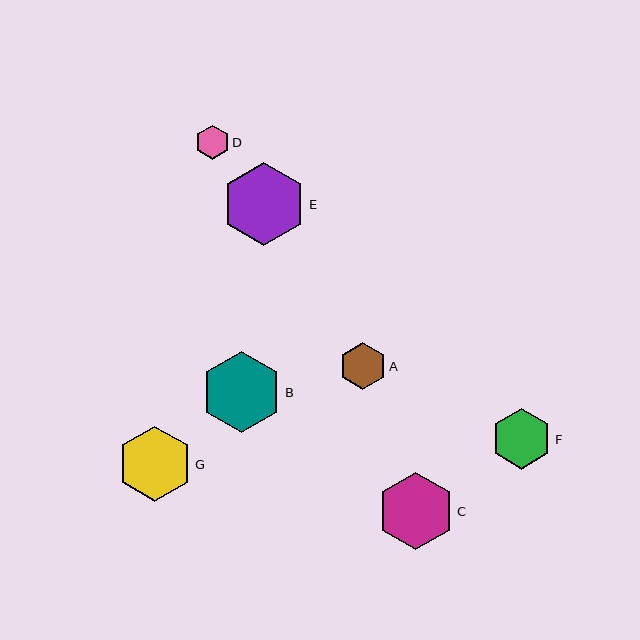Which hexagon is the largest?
Hexagon E is the largest with a size of approximately 83 pixels.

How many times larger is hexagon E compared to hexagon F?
Hexagon E is approximately 1.4 times the size of hexagon F.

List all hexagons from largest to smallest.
From largest to smallest: E, B, C, G, F, A, D.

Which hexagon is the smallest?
Hexagon D is the smallest with a size of approximately 34 pixels.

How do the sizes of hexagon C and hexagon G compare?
Hexagon C and hexagon G are approximately the same size.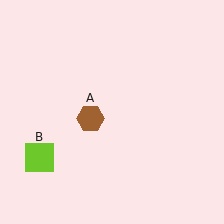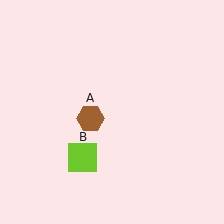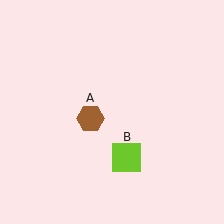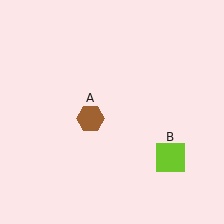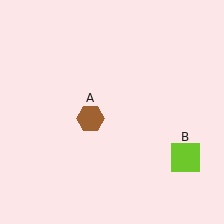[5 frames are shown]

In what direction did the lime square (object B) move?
The lime square (object B) moved right.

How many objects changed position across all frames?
1 object changed position: lime square (object B).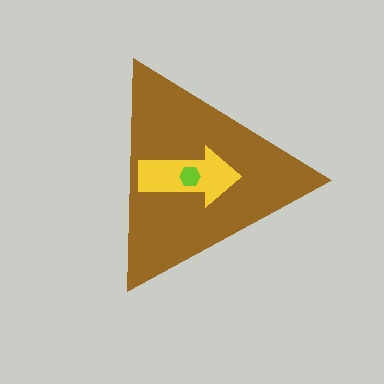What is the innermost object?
The lime hexagon.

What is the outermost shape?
The brown triangle.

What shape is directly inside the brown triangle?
The yellow arrow.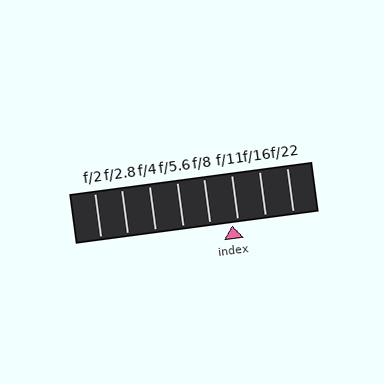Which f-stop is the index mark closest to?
The index mark is closest to f/11.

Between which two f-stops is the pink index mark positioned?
The index mark is between f/8 and f/11.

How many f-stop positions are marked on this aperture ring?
There are 8 f-stop positions marked.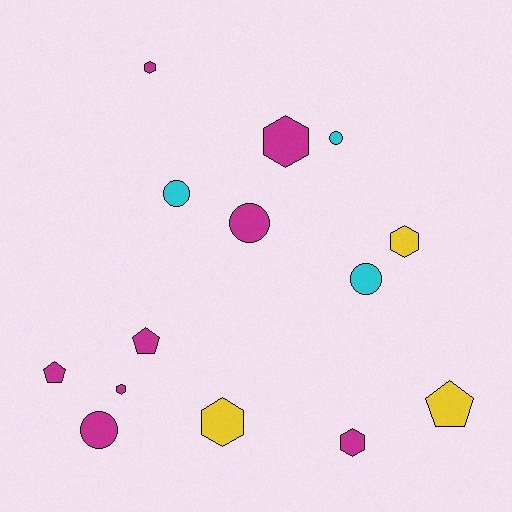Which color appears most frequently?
Magenta, with 8 objects.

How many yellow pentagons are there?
There is 1 yellow pentagon.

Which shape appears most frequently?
Hexagon, with 6 objects.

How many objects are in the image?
There are 14 objects.